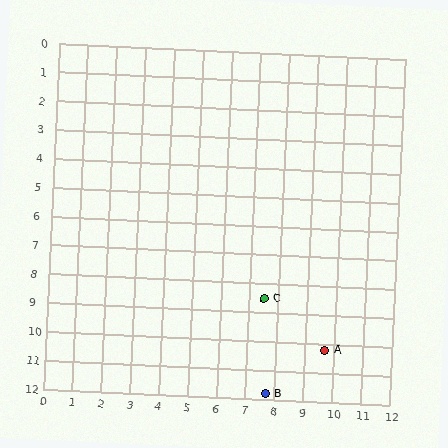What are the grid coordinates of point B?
Point B is at approximately (7.7, 11.8).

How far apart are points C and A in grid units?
Points C and A are about 2.8 grid units apart.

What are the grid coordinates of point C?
Point C is at approximately (7.5, 8.5).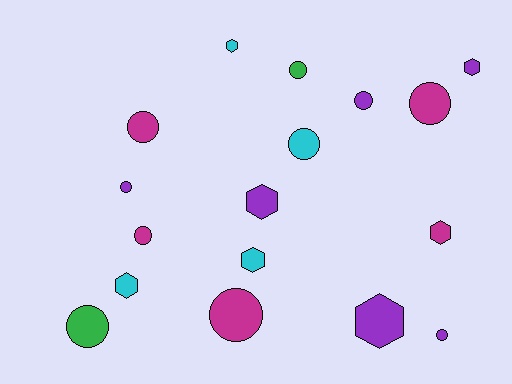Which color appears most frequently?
Purple, with 6 objects.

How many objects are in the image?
There are 17 objects.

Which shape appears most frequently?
Circle, with 10 objects.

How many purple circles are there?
There are 3 purple circles.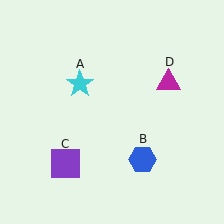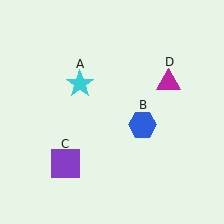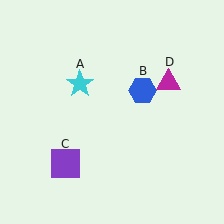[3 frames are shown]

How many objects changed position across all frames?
1 object changed position: blue hexagon (object B).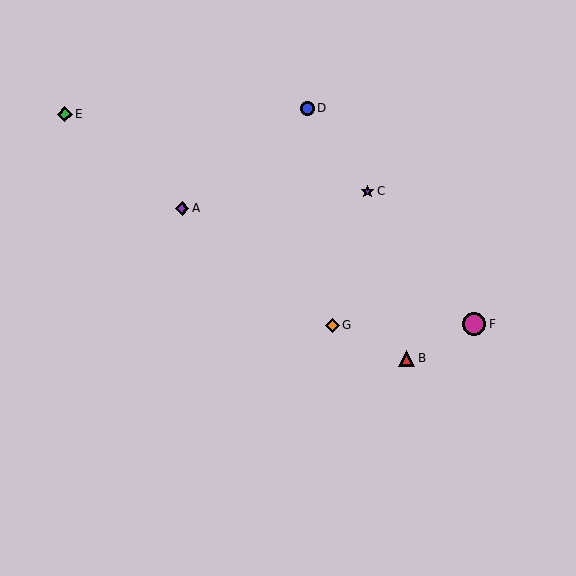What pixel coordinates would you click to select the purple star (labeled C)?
Click at (367, 191) to select the purple star C.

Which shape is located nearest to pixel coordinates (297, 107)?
The blue circle (labeled D) at (307, 108) is nearest to that location.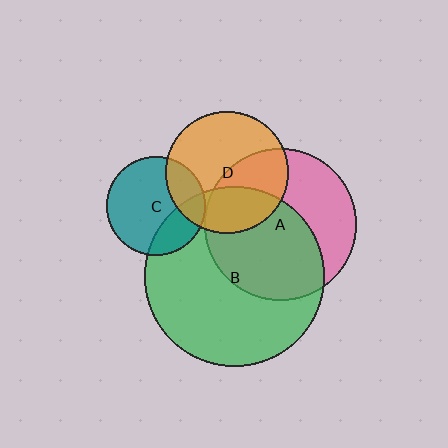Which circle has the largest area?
Circle B (green).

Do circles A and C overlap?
Yes.